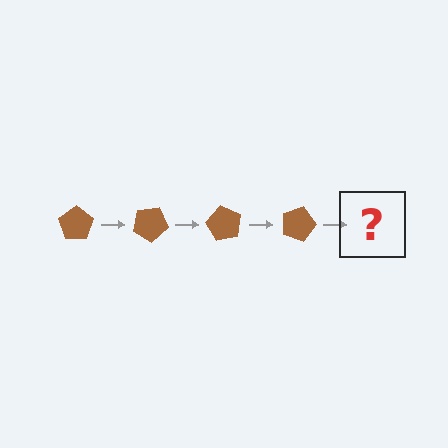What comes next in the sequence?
The next element should be a brown pentagon rotated 120 degrees.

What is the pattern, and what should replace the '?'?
The pattern is that the pentagon rotates 30 degrees each step. The '?' should be a brown pentagon rotated 120 degrees.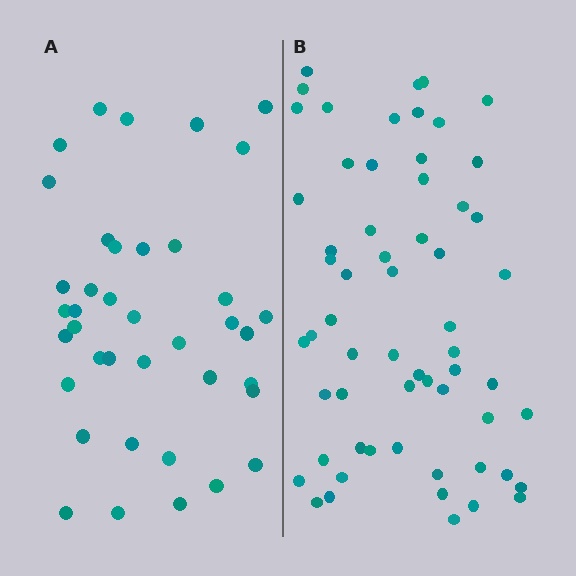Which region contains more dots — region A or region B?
Region B (the right region) has more dots.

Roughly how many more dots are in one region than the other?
Region B has approximately 20 more dots than region A.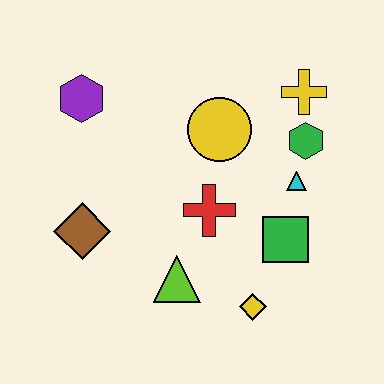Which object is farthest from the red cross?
The purple hexagon is farthest from the red cross.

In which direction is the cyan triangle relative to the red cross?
The cyan triangle is to the right of the red cross.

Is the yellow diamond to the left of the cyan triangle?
Yes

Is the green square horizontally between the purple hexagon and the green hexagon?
Yes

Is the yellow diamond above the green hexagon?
No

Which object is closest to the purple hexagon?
The brown diamond is closest to the purple hexagon.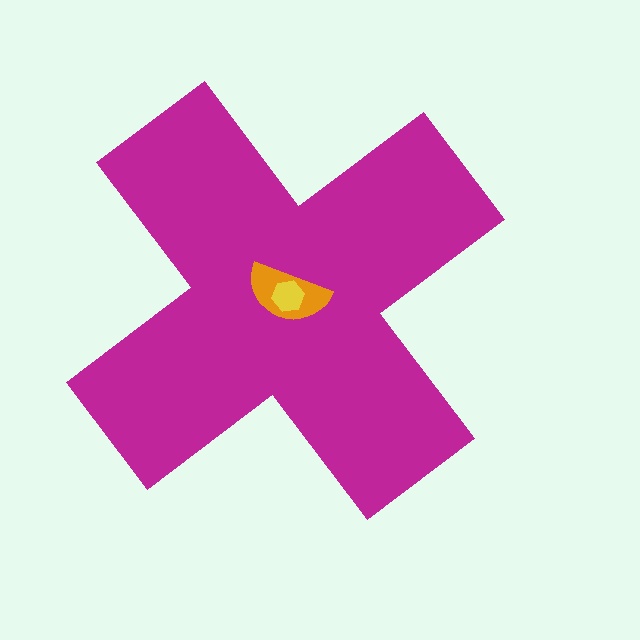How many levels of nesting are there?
3.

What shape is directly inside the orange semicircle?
The yellow hexagon.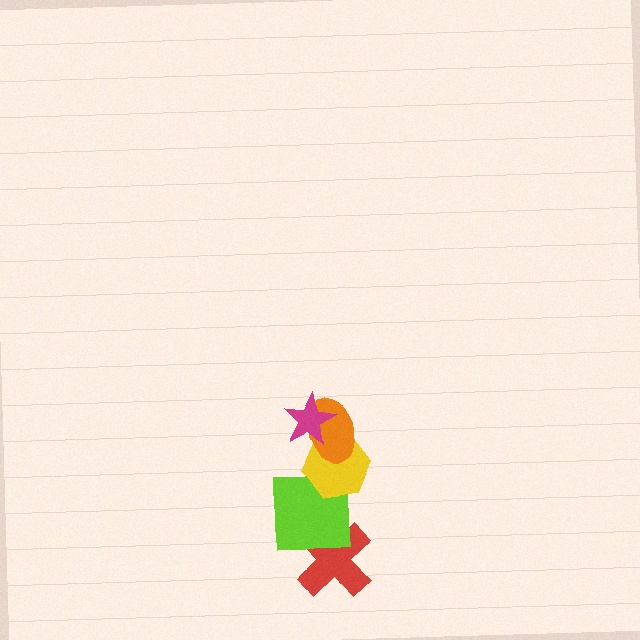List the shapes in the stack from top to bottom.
From top to bottom: the magenta star, the orange ellipse, the yellow hexagon, the lime square, the red cross.